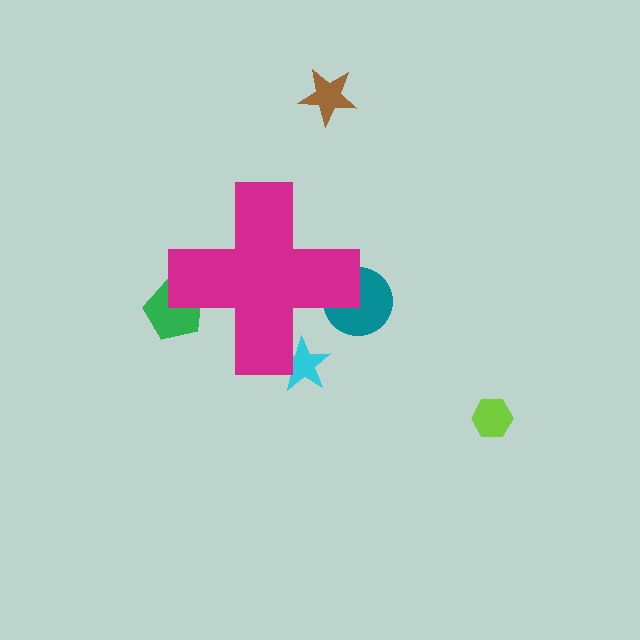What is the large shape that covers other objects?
A magenta cross.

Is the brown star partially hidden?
No, the brown star is fully visible.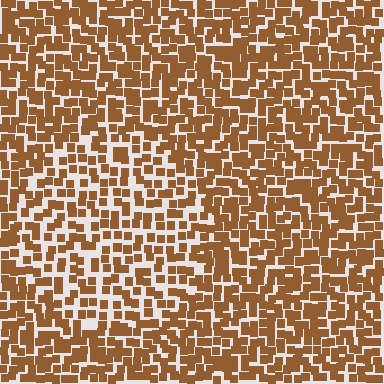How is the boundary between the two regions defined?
The boundary is defined by a change in element density (approximately 1.5x ratio). All elements are the same color, size, and shape.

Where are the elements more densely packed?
The elements are more densely packed outside the circle boundary.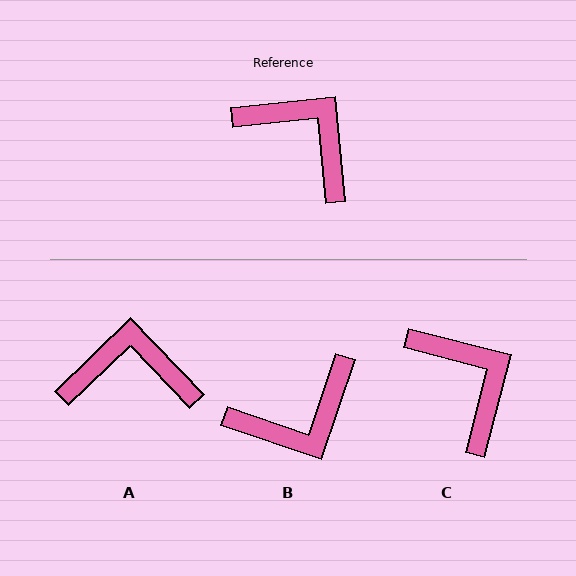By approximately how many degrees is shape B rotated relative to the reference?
Approximately 114 degrees clockwise.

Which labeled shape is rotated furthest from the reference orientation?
B, about 114 degrees away.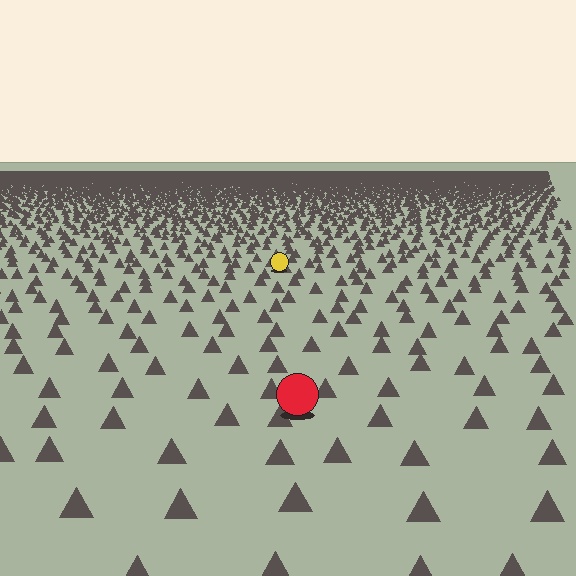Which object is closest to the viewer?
The red circle is closest. The texture marks near it are larger and more spread out.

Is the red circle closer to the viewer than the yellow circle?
Yes. The red circle is closer — you can tell from the texture gradient: the ground texture is coarser near it.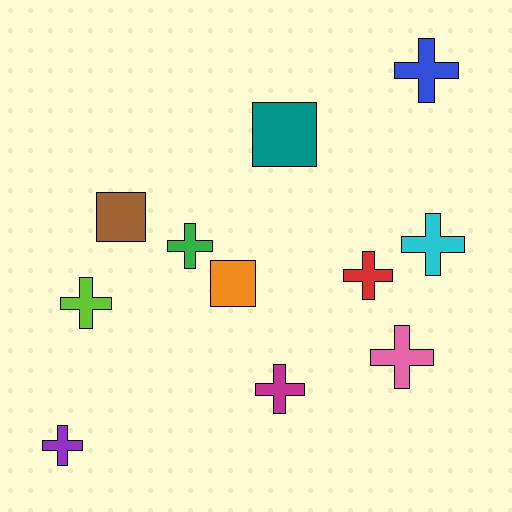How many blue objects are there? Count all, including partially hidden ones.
There is 1 blue object.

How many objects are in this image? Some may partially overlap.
There are 11 objects.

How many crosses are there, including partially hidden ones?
There are 8 crosses.